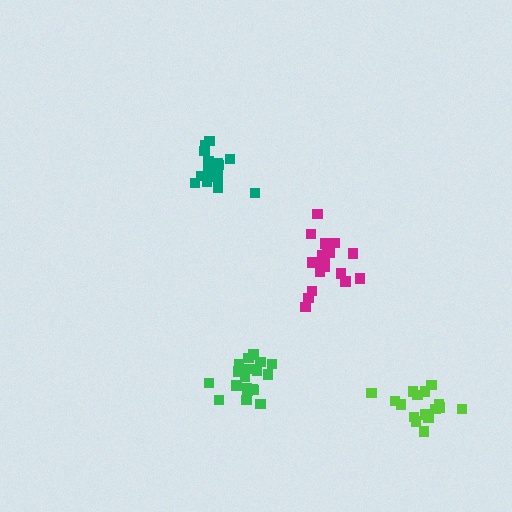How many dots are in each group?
Group 1: 21 dots, Group 2: 21 dots, Group 3: 17 dots, Group 4: 21 dots (80 total).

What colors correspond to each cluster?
The clusters are colored: teal, green, lime, magenta.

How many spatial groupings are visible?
There are 4 spatial groupings.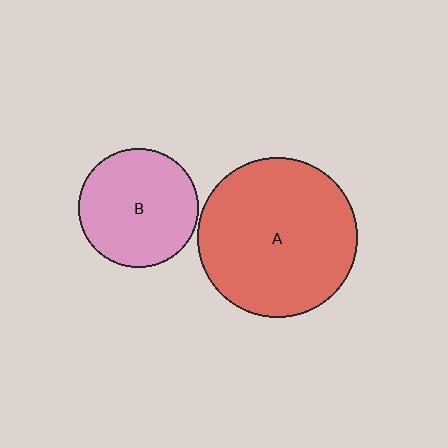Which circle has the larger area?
Circle A (red).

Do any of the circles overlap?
No, none of the circles overlap.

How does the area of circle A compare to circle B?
Approximately 1.8 times.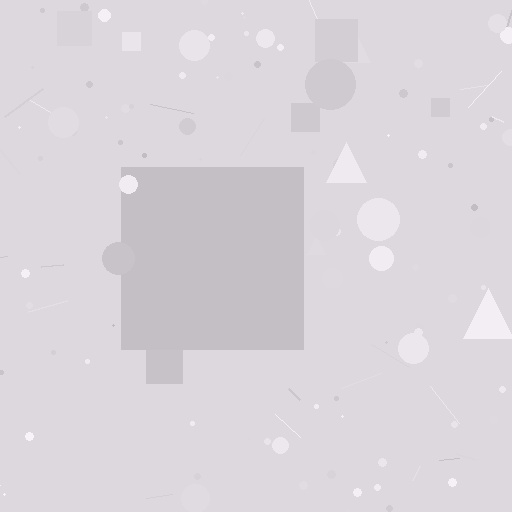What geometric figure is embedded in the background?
A square is embedded in the background.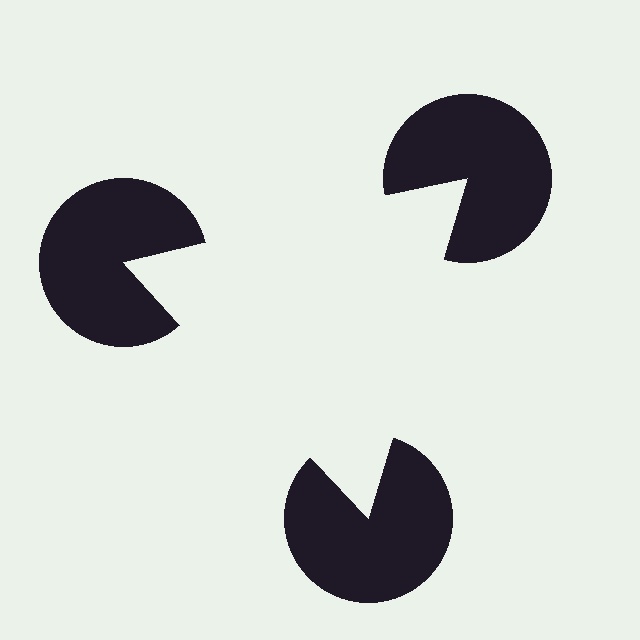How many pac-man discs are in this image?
There are 3 — one at each vertex of the illusory triangle.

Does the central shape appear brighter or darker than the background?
It typically appears slightly brighter than the background, even though no actual brightness change is drawn.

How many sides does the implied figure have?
3 sides.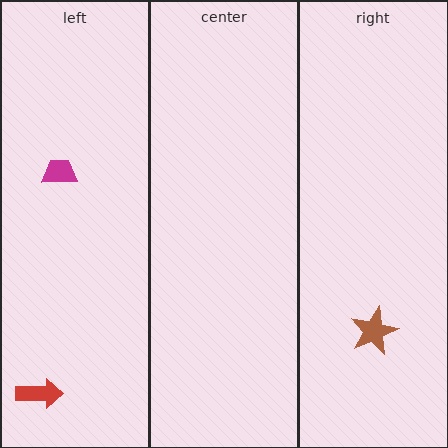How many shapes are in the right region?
1.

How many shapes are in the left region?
2.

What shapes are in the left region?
The red arrow, the magenta trapezoid.